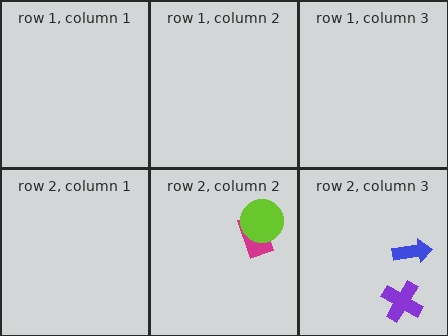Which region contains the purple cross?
The row 2, column 3 region.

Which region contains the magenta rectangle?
The row 2, column 2 region.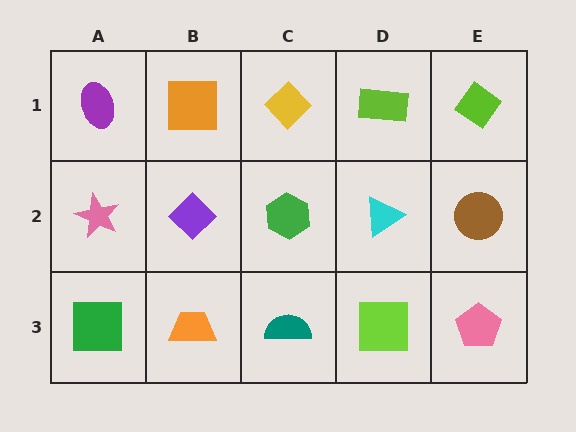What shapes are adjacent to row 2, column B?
An orange square (row 1, column B), an orange trapezoid (row 3, column B), a pink star (row 2, column A), a green hexagon (row 2, column C).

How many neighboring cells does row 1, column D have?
3.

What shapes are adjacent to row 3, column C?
A green hexagon (row 2, column C), an orange trapezoid (row 3, column B), a lime square (row 3, column D).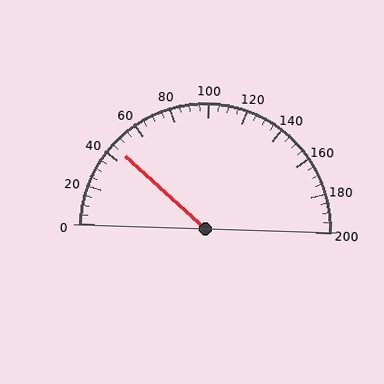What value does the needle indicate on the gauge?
The needle indicates approximately 45.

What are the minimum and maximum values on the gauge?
The gauge ranges from 0 to 200.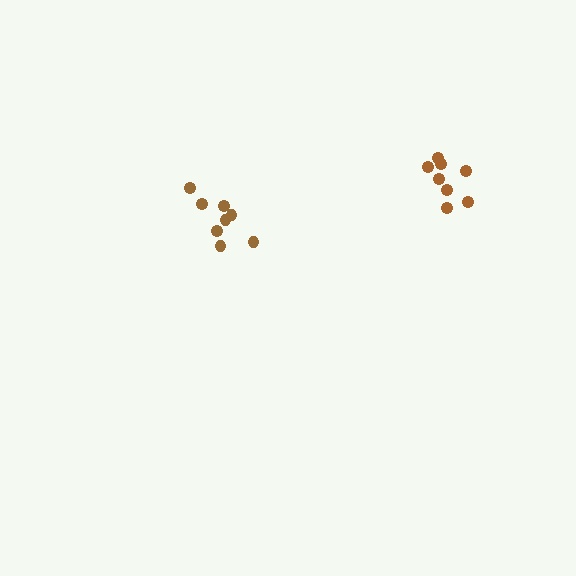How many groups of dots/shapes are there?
There are 2 groups.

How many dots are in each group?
Group 1: 8 dots, Group 2: 8 dots (16 total).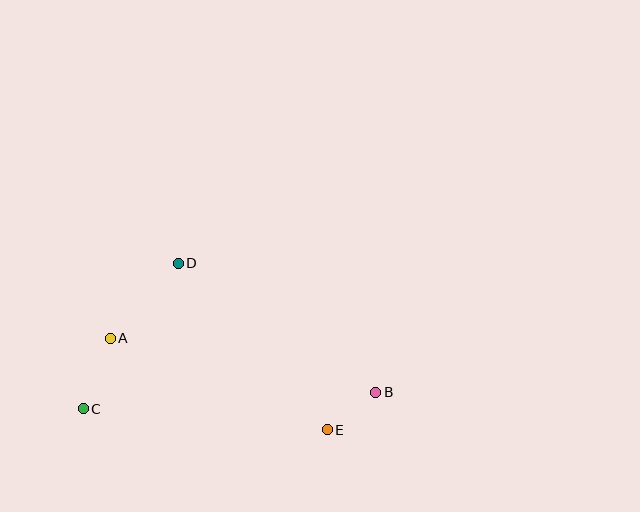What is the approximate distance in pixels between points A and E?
The distance between A and E is approximately 236 pixels.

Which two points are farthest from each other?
Points B and C are farthest from each other.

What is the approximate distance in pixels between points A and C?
The distance between A and C is approximately 76 pixels.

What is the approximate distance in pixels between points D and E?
The distance between D and E is approximately 224 pixels.